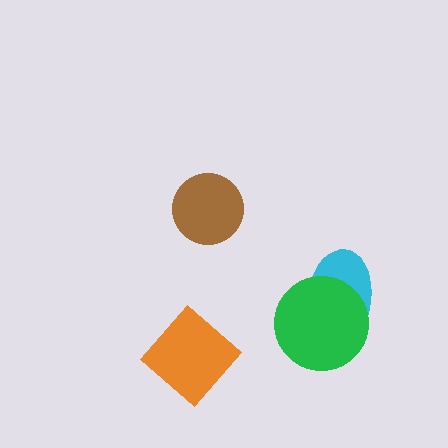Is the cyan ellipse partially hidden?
Yes, it is partially covered by another shape.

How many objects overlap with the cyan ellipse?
1 object overlaps with the cyan ellipse.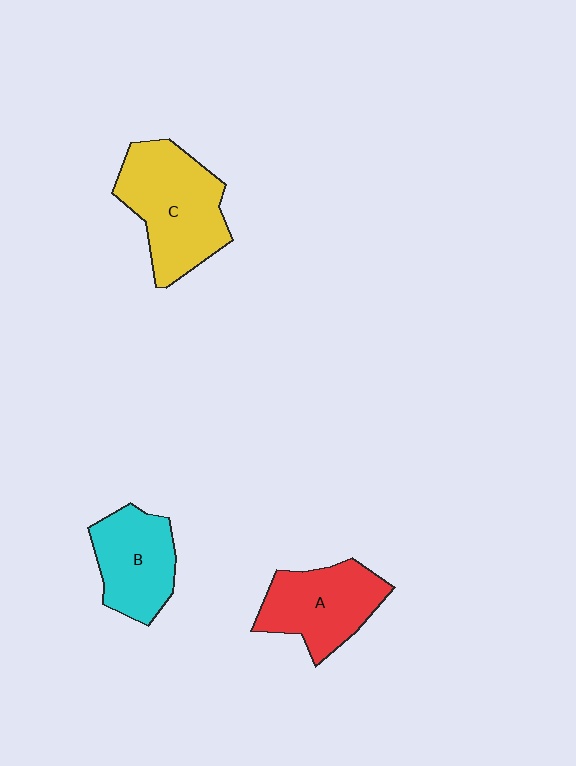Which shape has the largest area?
Shape C (yellow).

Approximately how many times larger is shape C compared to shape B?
Approximately 1.4 times.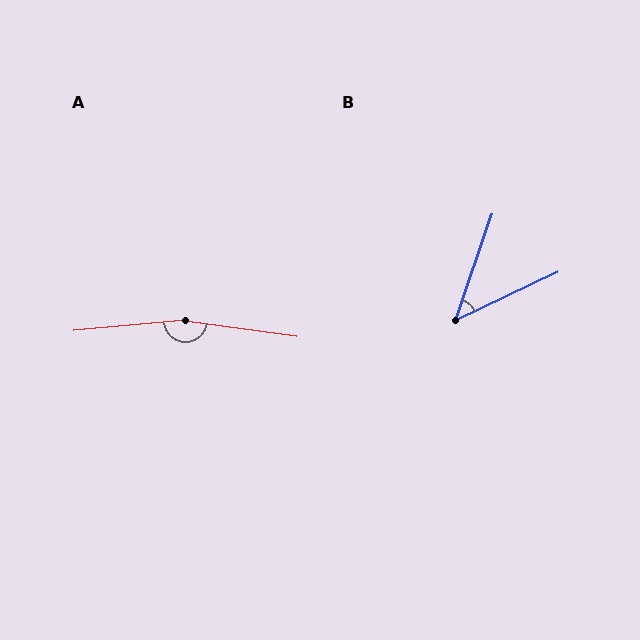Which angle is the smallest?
B, at approximately 46 degrees.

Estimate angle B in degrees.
Approximately 46 degrees.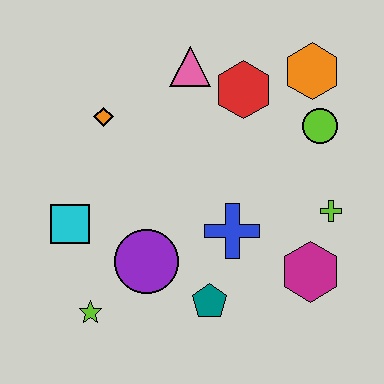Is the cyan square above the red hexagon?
No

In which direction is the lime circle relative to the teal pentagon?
The lime circle is above the teal pentagon.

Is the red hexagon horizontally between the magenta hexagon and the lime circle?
No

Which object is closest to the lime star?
The purple circle is closest to the lime star.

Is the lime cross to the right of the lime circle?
Yes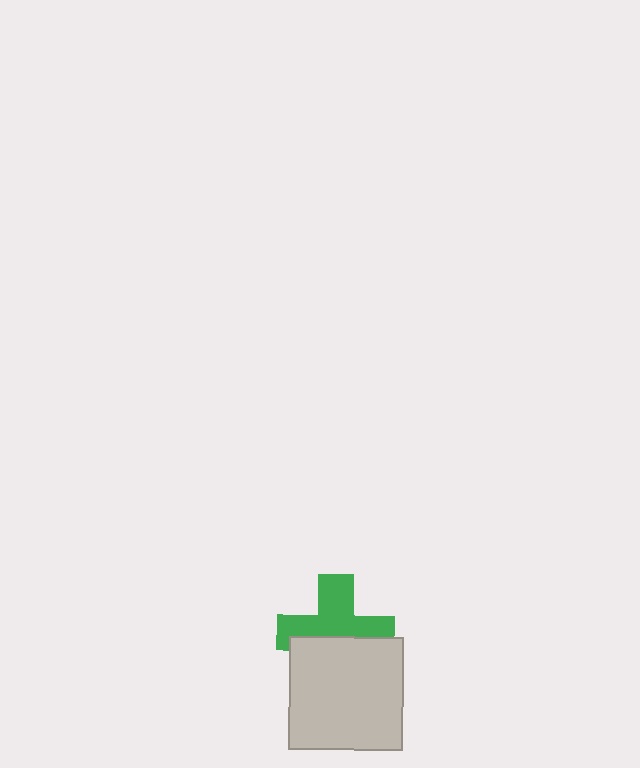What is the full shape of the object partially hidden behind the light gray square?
The partially hidden object is a green cross.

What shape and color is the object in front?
The object in front is a light gray square.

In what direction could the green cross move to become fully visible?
The green cross could move up. That would shift it out from behind the light gray square entirely.